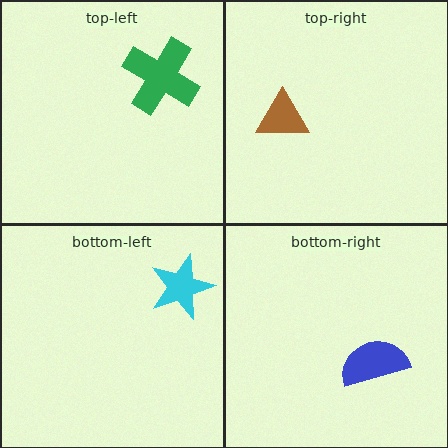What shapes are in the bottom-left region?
The cyan star.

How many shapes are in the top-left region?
1.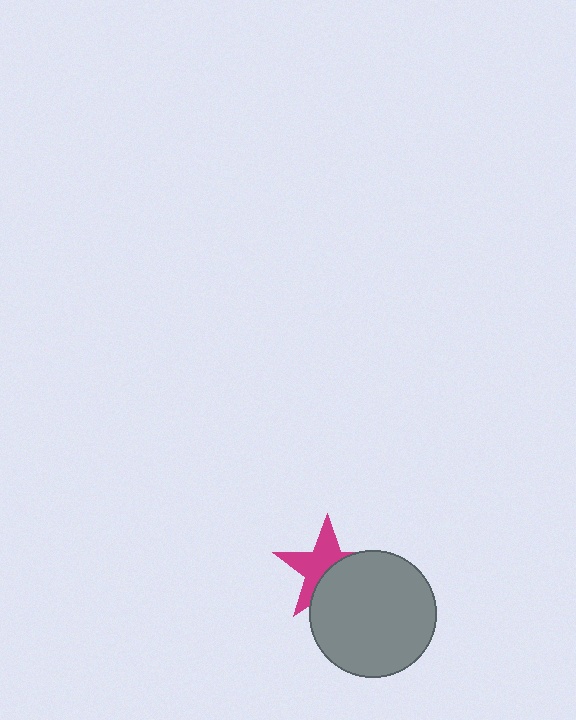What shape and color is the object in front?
The object in front is a gray circle.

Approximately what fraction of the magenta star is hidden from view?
Roughly 45% of the magenta star is hidden behind the gray circle.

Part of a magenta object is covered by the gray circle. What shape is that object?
It is a star.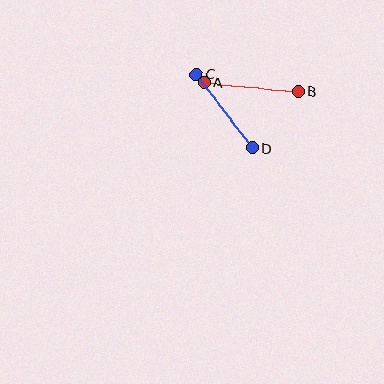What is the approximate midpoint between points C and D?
The midpoint is at approximately (224, 111) pixels.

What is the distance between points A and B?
The distance is approximately 94 pixels.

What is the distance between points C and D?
The distance is approximately 92 pixels.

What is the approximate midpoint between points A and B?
The midpoint is at approximately (252, 87) pixels.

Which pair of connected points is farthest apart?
Points A and B are farthest apart.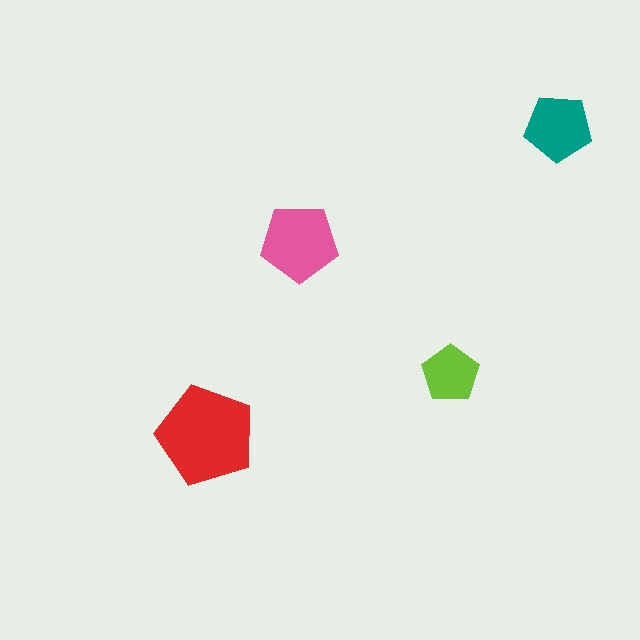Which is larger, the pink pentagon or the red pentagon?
The red one.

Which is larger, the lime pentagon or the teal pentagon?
The teal one.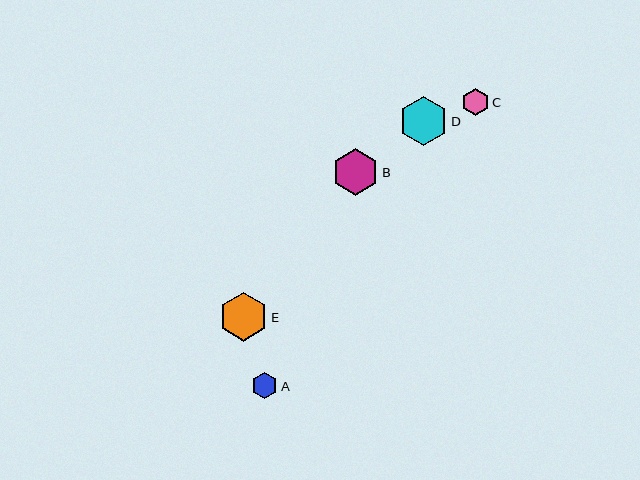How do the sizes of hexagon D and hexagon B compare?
Hexagon D and hexagon B are approximately the same size.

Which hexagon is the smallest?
Hexagon A is the smallest with a size of approximately 26 pixels.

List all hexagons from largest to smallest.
From largest to smallest: D, E, B, C, A.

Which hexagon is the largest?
Hexagon D is the largest with a size of approximately 49 pixels.